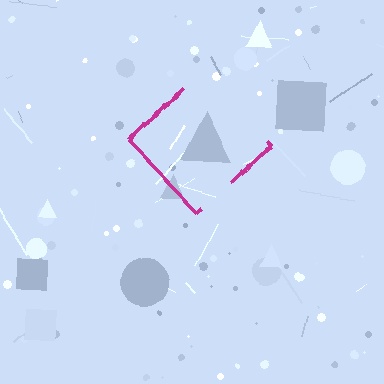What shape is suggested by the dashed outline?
The dashed outline suggests a diamond.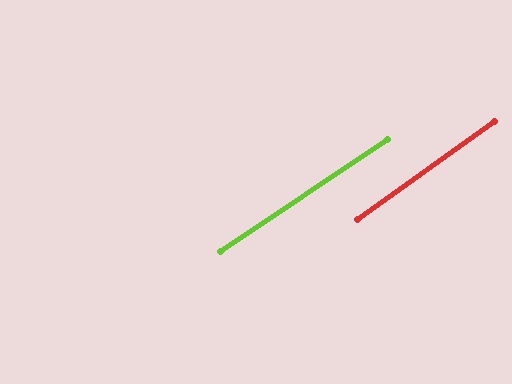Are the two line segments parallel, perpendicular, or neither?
Parallel — their directions differ by only 1.7°.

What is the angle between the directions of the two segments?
Approximately 2 degrees.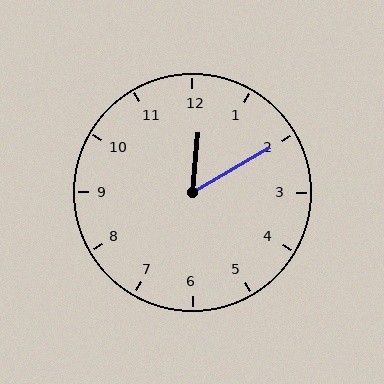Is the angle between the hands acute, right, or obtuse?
It is acute.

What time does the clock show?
12:10.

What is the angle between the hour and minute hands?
Approximately 55 degrees.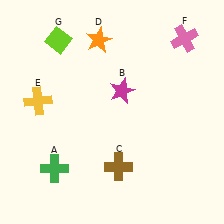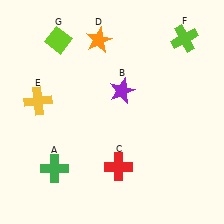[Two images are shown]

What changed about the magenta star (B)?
In Image 1, B is magenta. In Image 2, it changed to purple.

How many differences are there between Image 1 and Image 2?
There are 3 differences between the two images.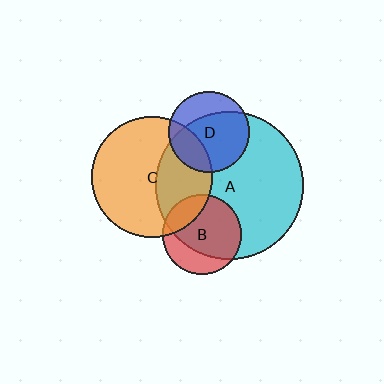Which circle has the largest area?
Circle A (cyan).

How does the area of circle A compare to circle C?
Approximately 1.5 times.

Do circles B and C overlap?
Yes.